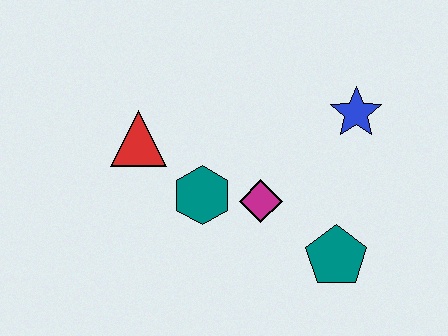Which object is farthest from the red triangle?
The teal pentagon is farthest from the red triangle.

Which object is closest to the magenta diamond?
The teal hexagon is closest to the magenta diamond.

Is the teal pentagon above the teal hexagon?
No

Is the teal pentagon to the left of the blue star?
Yes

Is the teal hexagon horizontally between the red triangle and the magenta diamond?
Yes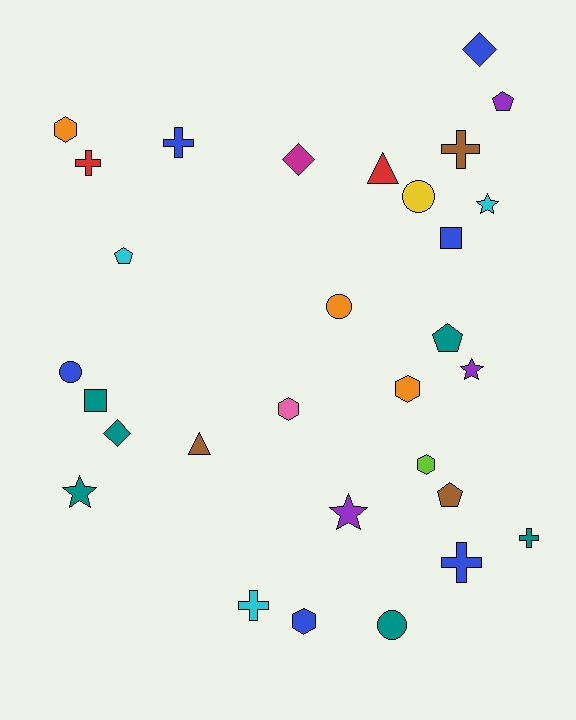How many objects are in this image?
There are 30 objects.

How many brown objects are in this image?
There are 3 brown objects.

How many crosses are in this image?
There are 6 crosses.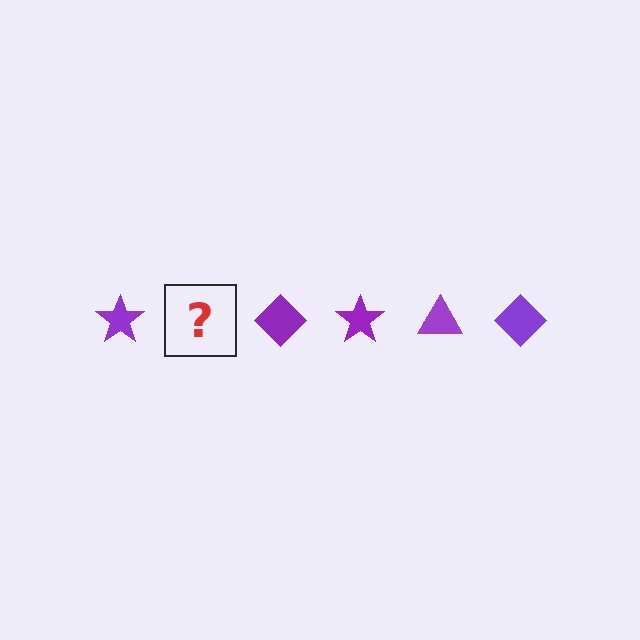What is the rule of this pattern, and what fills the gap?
The rule is that the pattern cycles through star, triangle, diamond shapes in purple. The gap should be filled with a purple triangle.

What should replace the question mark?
The question mark should be replaced with a purple triangle.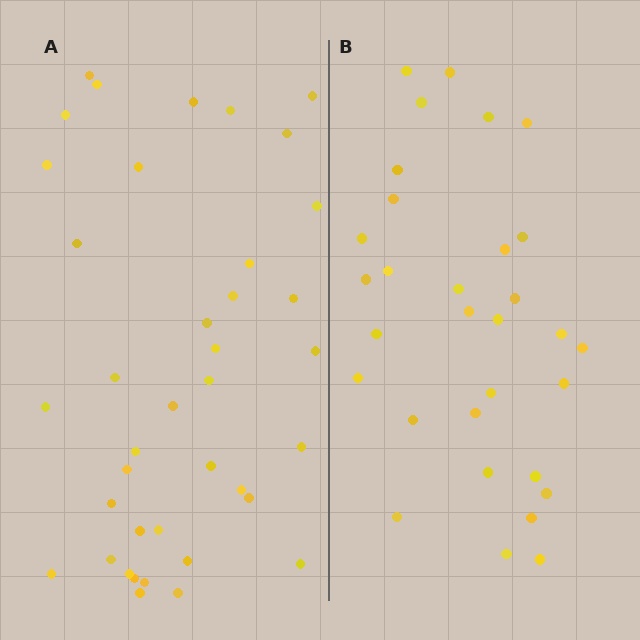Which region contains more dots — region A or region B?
Region A (the left region) has more dots.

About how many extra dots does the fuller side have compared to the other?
Region A has roughly 8 or so more dots than region B.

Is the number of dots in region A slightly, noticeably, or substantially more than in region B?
Region A has noticeably more, but not dramatically so. The ratio is roughly 1.3 to 1.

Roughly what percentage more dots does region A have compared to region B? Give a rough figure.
About 25% more.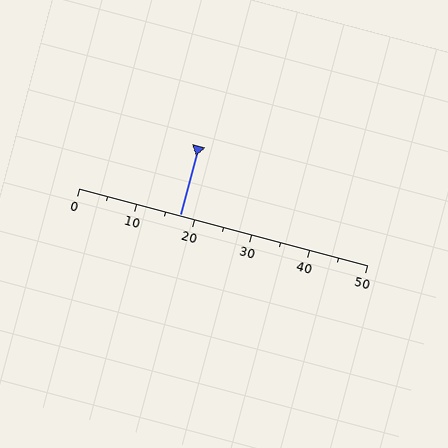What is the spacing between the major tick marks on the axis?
The major ticks are spaced 10 apart.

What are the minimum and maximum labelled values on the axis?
The axis runs from 0 to 50.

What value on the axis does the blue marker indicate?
The marker indicates approximately 17.5.